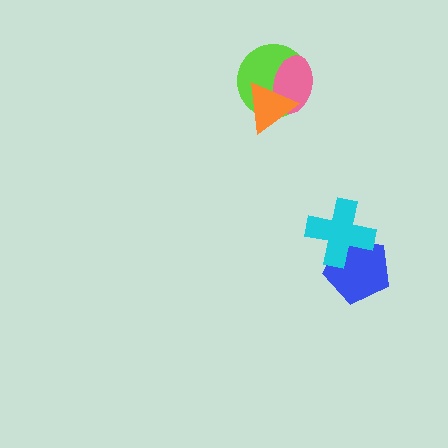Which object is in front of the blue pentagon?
The cyan cross is in front of the blue pentagon.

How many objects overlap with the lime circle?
2 objects overlap with the lime circle.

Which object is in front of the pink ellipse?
The orange triangle is in front of the pink ellipse.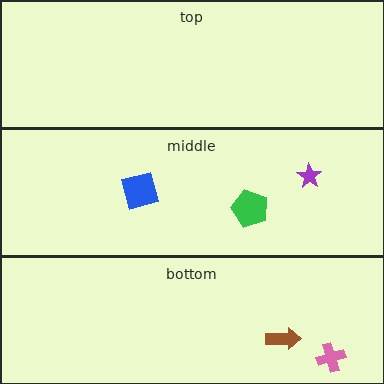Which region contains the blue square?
The middle region.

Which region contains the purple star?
The middle region.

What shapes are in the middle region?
The green pentagon, the purple star, the blue square.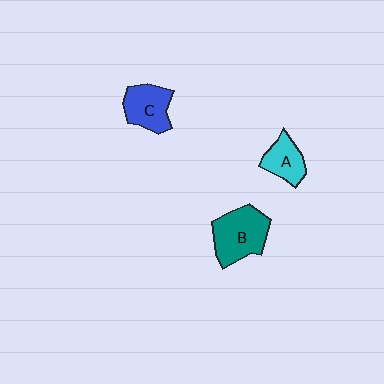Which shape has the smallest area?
Shape A (cyan).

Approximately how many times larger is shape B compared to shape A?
Approximately 1.7 times.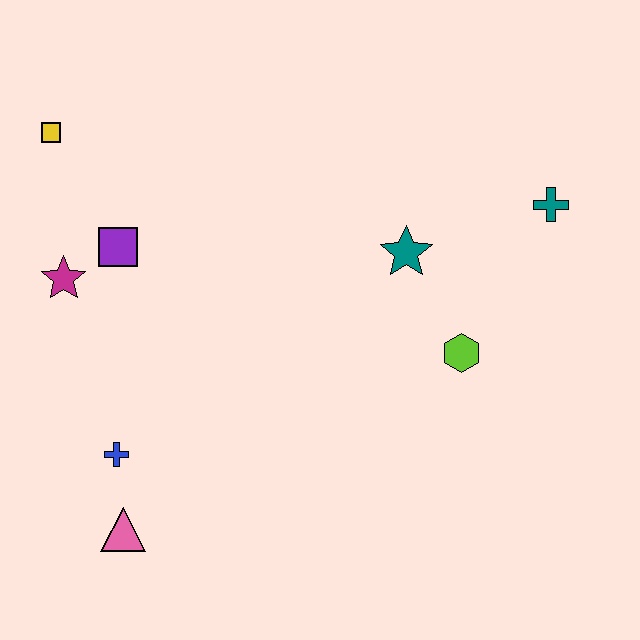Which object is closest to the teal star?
The lime hexagon is closest to the teal star.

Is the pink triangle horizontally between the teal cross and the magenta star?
Yes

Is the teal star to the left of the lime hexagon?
Yes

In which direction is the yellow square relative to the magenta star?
The yellow square is above the magenta star.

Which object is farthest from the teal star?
The pink triangle is farthest from the teal star.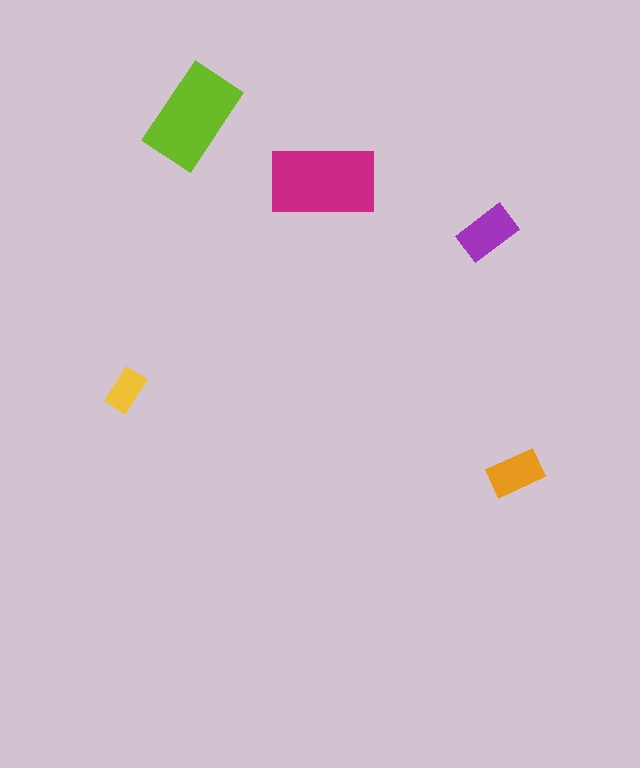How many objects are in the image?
There are 5 objects in the image.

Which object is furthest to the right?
The orange rectangle is rightmost.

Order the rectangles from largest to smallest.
the magenta one, the lime one, the purple one, the orange one, the yellow one.